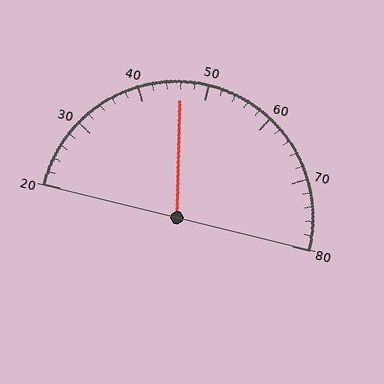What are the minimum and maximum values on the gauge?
The gauge ranges from 20 to 80.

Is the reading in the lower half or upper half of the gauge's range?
The reading is in the lower half of the range (20 to 80).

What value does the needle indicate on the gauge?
The needle indicates approximately 46.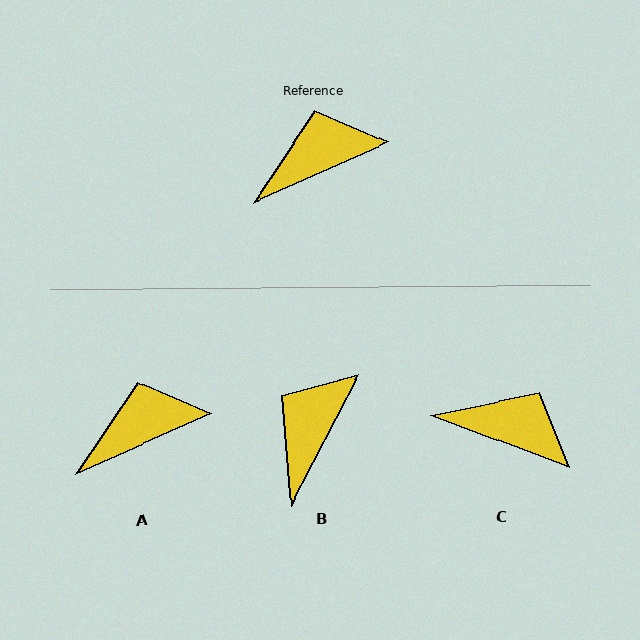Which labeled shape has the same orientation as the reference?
A.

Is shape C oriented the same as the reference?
No, it is off by about 45 degrees.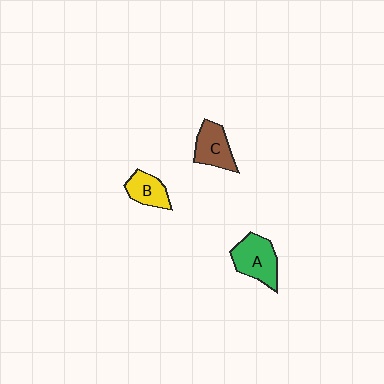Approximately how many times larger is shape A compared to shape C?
Approximately 1.2 times.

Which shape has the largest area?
Shape A (green).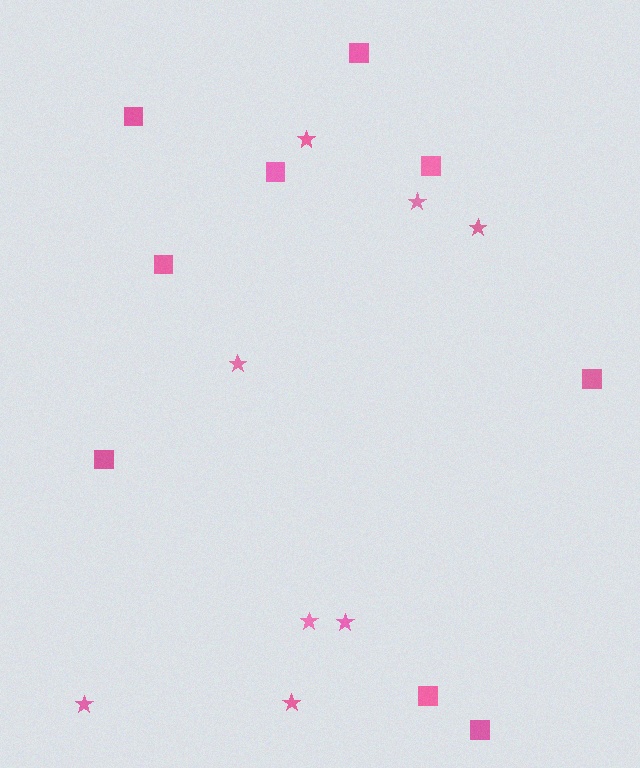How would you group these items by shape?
There are 2 groups: one group of stars (8) and one group of squares (9).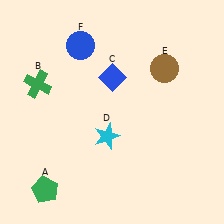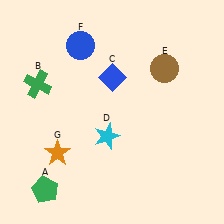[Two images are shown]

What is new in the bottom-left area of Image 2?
An orange star (G) was added in the bottom-left area of Image 2.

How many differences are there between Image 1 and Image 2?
There is 1 difference between the two images.